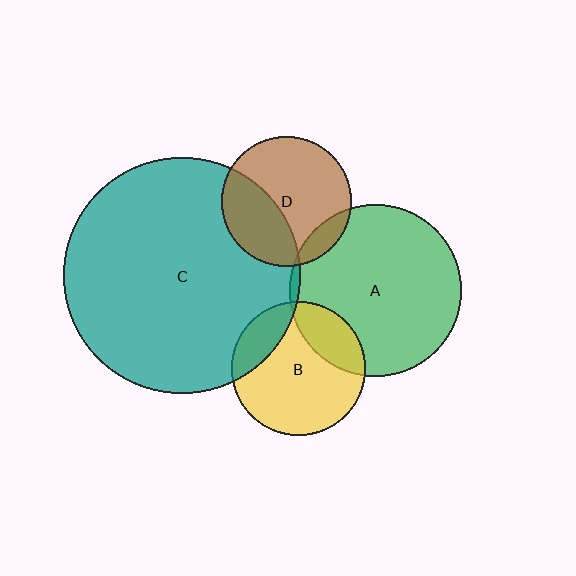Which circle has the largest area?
Circle C (teal).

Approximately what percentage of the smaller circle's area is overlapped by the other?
Approximately 10%.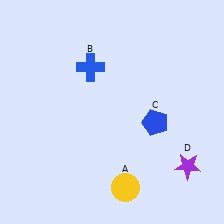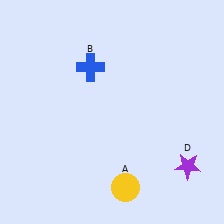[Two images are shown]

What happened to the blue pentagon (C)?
The blue pentagon (C) was removed in Image 2. It was in the bottom-right area of Image 1.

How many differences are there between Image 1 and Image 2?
There is 1 difference between the two images.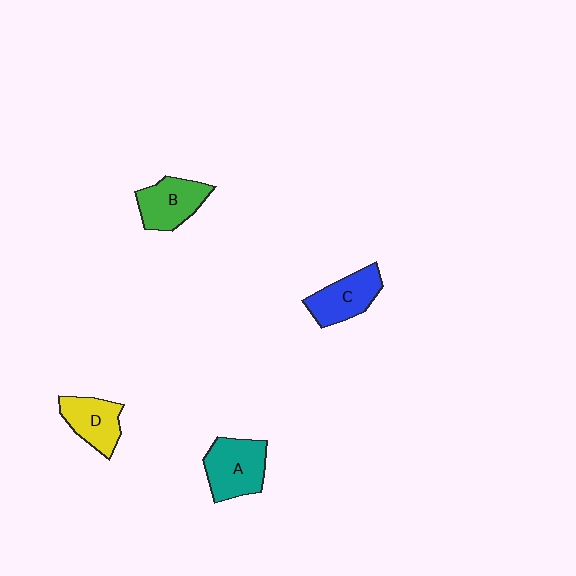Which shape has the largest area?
Shape A (teal).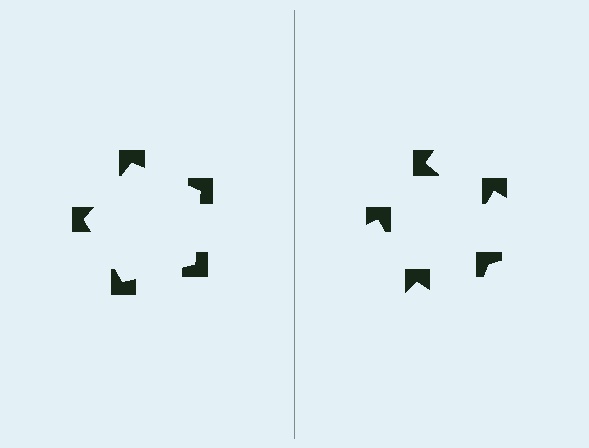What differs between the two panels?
The notched squares are positioned identically on both sides; only the wedge orientations differ. On the left they align to a pentagon; on the right they are misaligned.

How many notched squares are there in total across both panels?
10 — 5 on each side.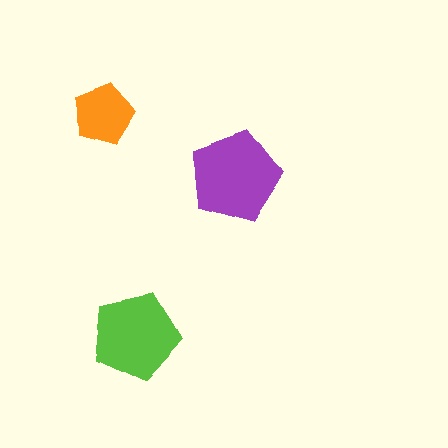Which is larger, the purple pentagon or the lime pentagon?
The purple one.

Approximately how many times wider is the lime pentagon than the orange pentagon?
About 1.5 times wider.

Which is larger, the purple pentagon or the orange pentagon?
The purple one.